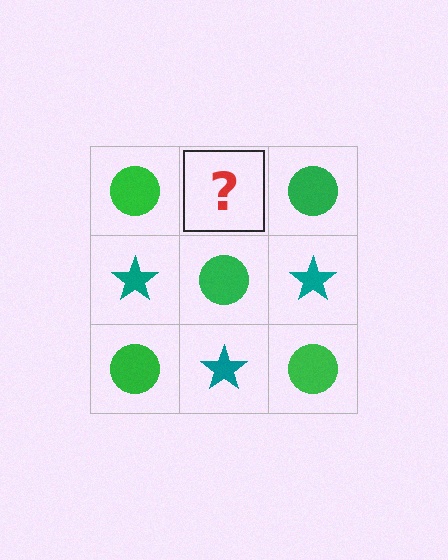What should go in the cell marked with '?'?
The missing cell should contain a teal star.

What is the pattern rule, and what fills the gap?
The rule is that it alternates green circle and teal star in a checkerboard pattern. The gap should be filled with a teal star.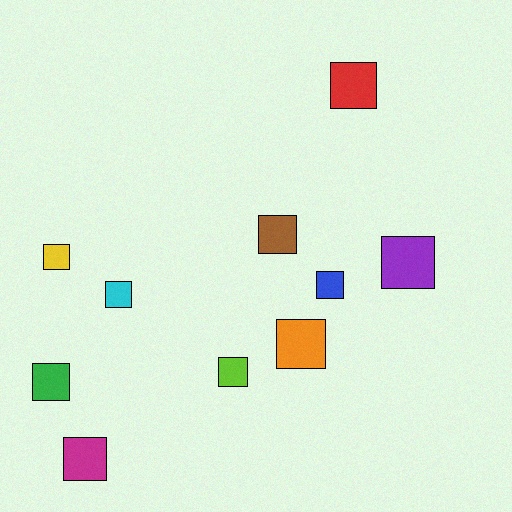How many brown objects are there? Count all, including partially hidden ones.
There is 1 brown object.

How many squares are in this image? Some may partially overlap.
There are 10 squares.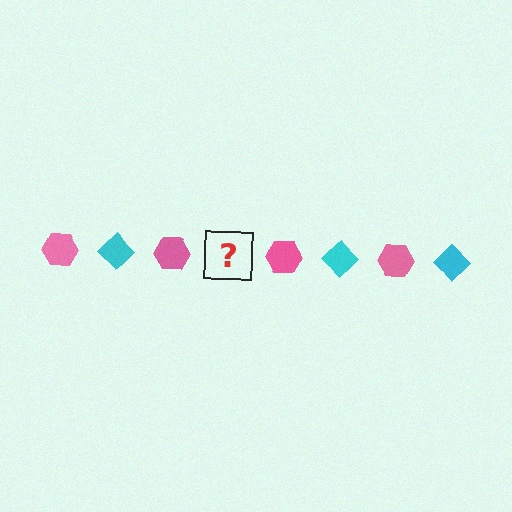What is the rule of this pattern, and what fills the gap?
The rule is that the pattern alternates between pink hexagon and cyan diamond. The gap should be filled with a cyan diamond.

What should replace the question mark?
The question mark should be replaced with a cyan diamond.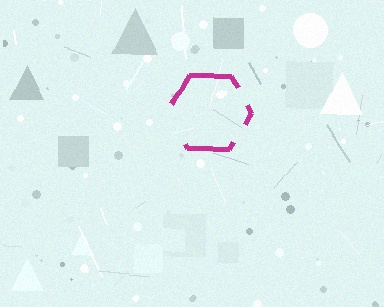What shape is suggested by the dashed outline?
The dashed outline suggests a hexagon.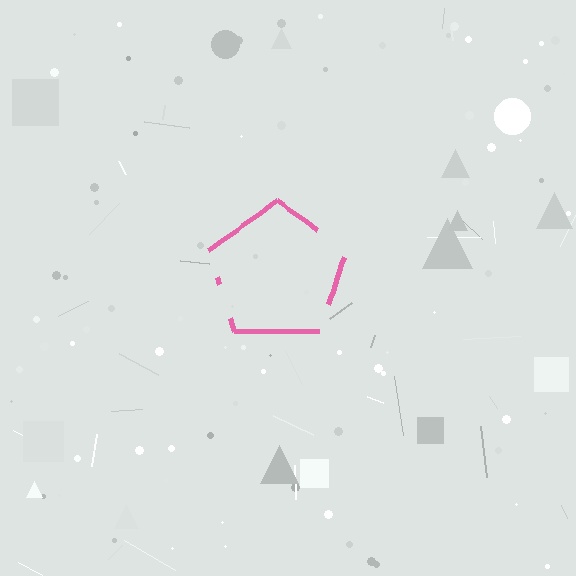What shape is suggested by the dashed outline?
The dashed outline suggests a pentagon.